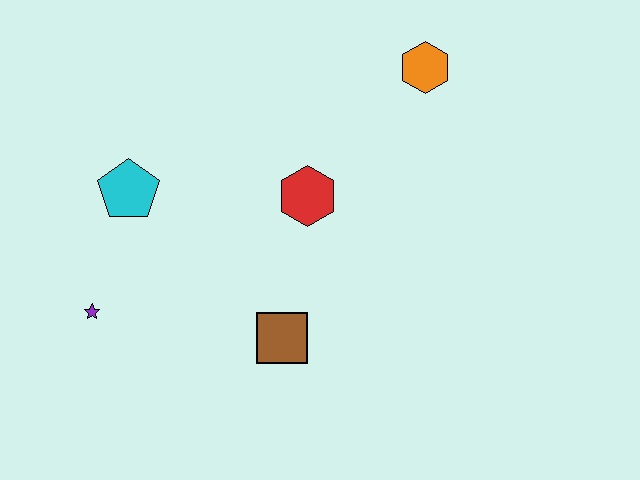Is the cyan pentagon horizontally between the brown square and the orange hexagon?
No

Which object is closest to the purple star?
The cyan pentagon is closest to the purple star.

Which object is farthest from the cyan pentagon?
The orange hexagon is farthest from the cyan pentagon.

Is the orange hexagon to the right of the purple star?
Yes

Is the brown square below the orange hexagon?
Yes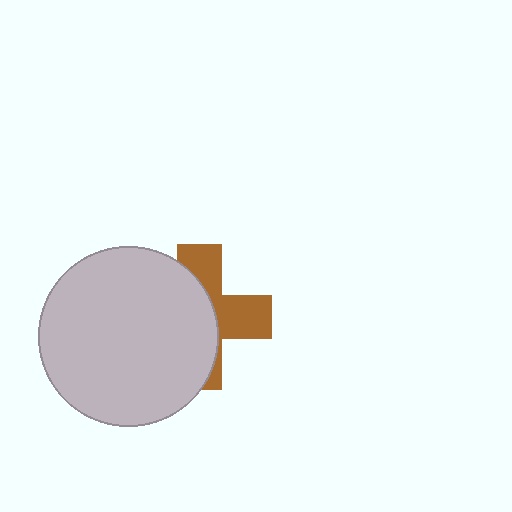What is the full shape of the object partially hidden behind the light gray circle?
The partially hidden object is a brown cross.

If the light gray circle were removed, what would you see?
You would see the complete brown cross.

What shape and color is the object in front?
The object in front is a light gray circle.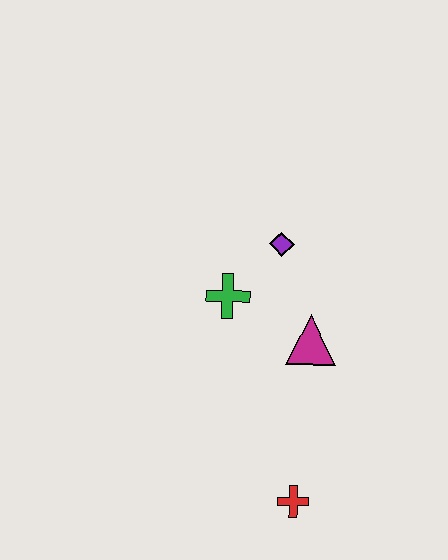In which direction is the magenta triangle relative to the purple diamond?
The magenta triangle is below the purple diamond.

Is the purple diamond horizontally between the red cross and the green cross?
Yes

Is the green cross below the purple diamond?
Yes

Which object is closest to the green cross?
The purple diamond is closest to the green cross.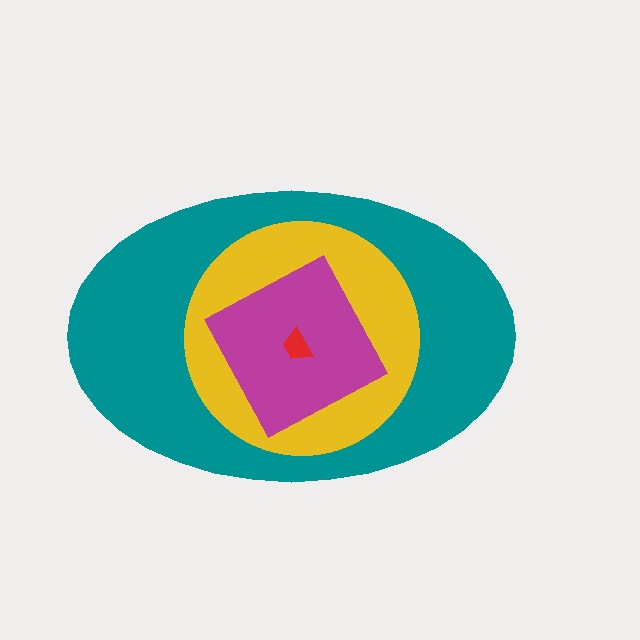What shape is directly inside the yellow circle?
The magenta square.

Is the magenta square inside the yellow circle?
Yes.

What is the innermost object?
The red trapezoid.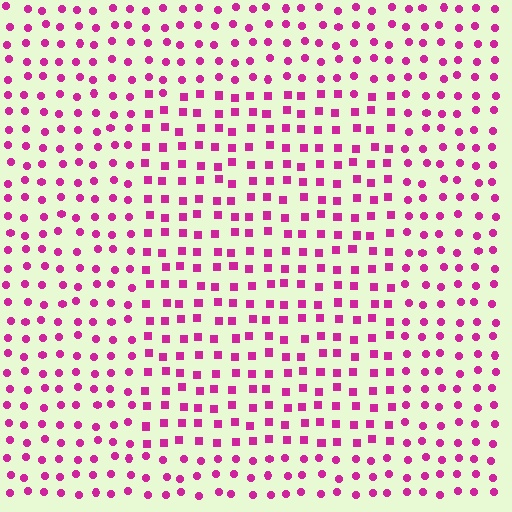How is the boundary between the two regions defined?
The boundary is defined by a change in element shape: squares inside vs. circles outside. All elements share the same color and spacing.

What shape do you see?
I see a rectangle.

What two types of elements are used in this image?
The image uses squares inside the rectangle region and circles outside it.